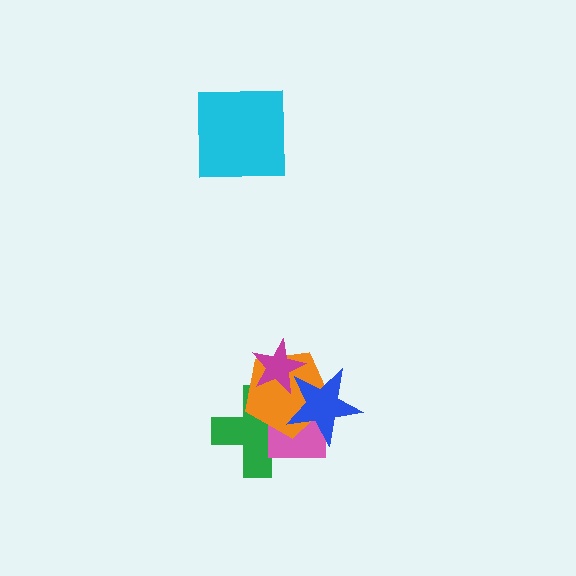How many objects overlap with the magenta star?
2 objects overlap with the magenta star.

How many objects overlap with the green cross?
3 objects overlap with the green cross.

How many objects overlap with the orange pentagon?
4 objects overlap with the orange pentagon.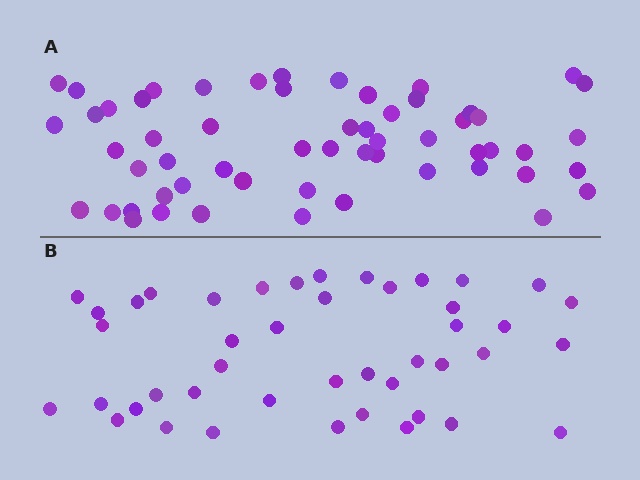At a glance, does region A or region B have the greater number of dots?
Region A (the top region) has more dots.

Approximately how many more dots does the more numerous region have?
Region A has approximately 15 more dots than region B.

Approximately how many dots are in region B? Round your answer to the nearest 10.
About 40 dots. (The exact count is 44, which rounds to 40.)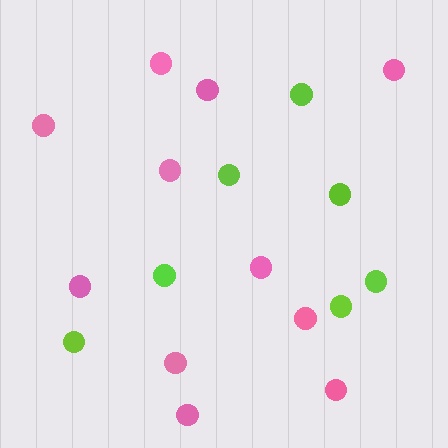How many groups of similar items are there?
There are 2 groups: one group of pink circles (11) and one group of lime circles (7).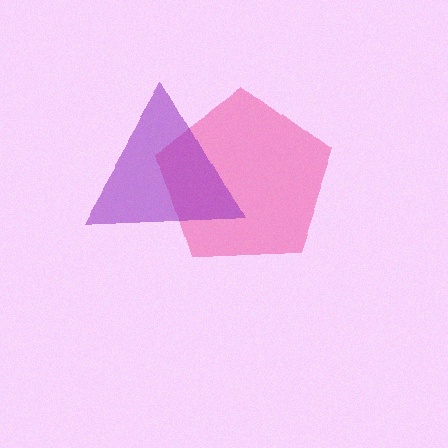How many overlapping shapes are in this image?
There are 2 overlapping shapes in the image.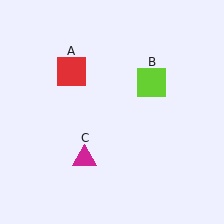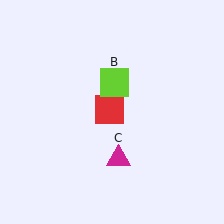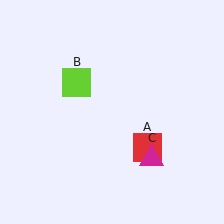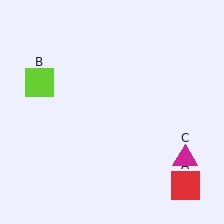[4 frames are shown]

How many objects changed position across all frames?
3 objects changed position: red square (object A), lime square (object B), magenta triangle (object C).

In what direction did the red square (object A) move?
The red square (object A) moved down and to the right.